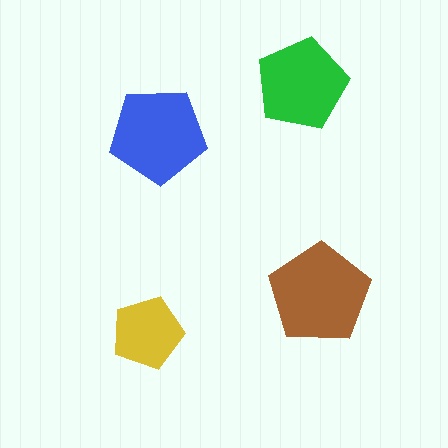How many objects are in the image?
There are 4 objects in the image.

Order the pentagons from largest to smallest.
the brown one, the blue one, the green one, the yellow one.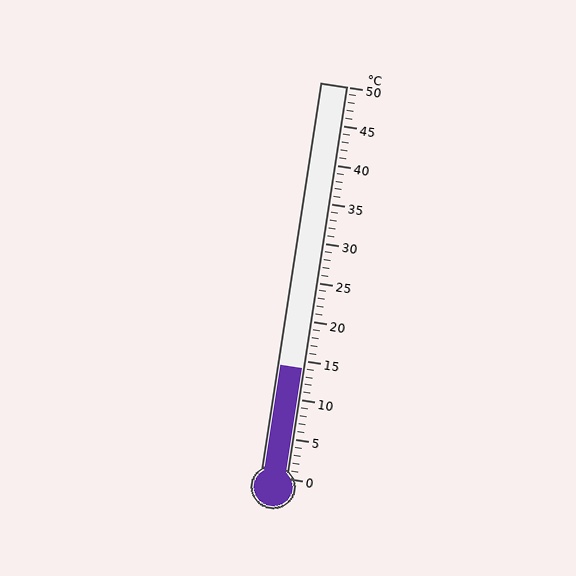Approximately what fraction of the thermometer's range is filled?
The thermometer is filled to approximately 30% of its range.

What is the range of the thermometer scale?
The thermometer scale ranges from 0°C to 50°C.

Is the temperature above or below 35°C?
The temperature is below 35°C.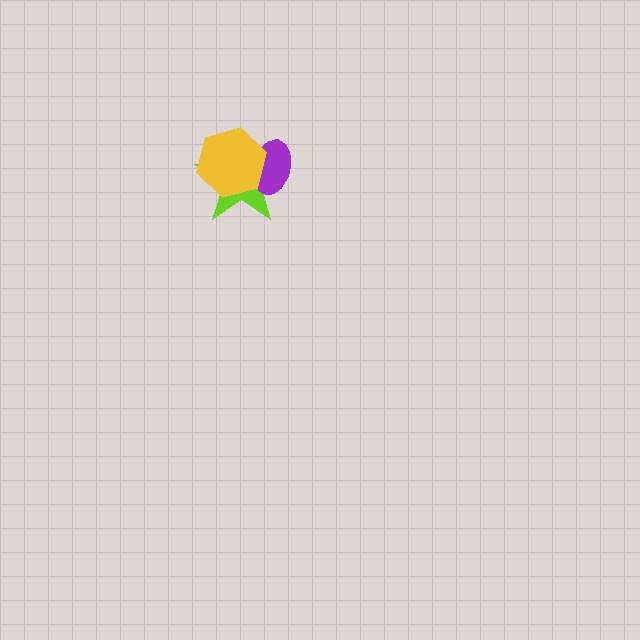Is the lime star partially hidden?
Yes, it is partially covered by another shape.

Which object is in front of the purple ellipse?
The yellow hexagon is in front of the purple ellipse.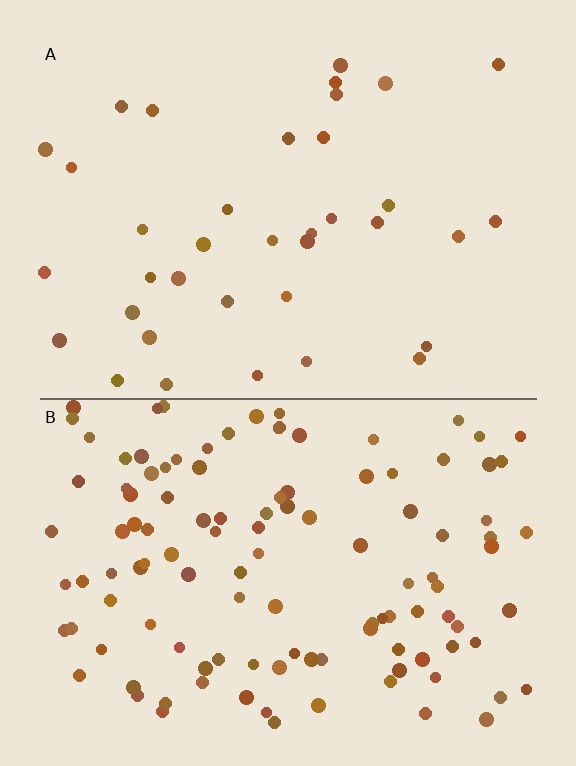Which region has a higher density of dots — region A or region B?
B (the bottom).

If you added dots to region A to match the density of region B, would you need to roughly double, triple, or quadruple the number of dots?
Approximately triple.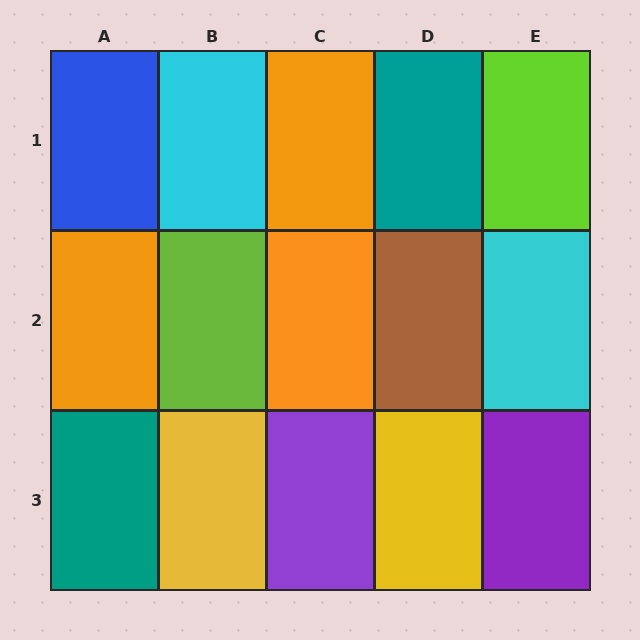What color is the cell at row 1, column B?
Cyan.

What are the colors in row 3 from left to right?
Teal, yellow, purple, yellow, purple.